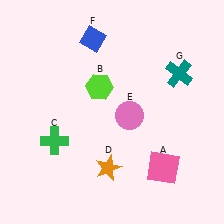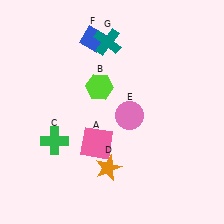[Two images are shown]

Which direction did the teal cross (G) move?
The teal cross (G) moved left.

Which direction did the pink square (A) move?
The pink square (A) moved left.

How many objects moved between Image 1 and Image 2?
2 objects moved between the two images.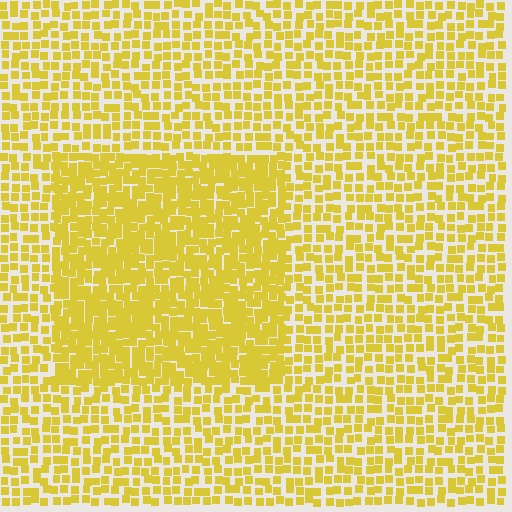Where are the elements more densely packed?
The elements are more densely packed inside the rectangle boundary.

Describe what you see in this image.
The image contains small yellow elements arranged at two different densities. A rectangle-shaped region is visible where the elements are more densely packed than the surrounding area.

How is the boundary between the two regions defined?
The boundary is defined by a change in element density (approximately 1.7x ratio). All elements are the same color, size, and shape.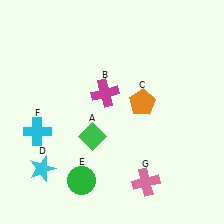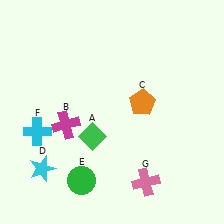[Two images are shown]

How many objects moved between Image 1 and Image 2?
1 object moved between the two images.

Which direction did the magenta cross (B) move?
The magenta cross (B) moved left.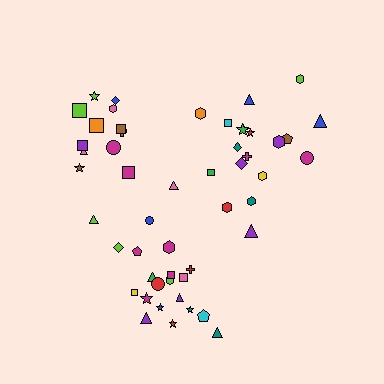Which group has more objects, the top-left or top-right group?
The top-right group.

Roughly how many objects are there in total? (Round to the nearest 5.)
Roughly 50 objects in total.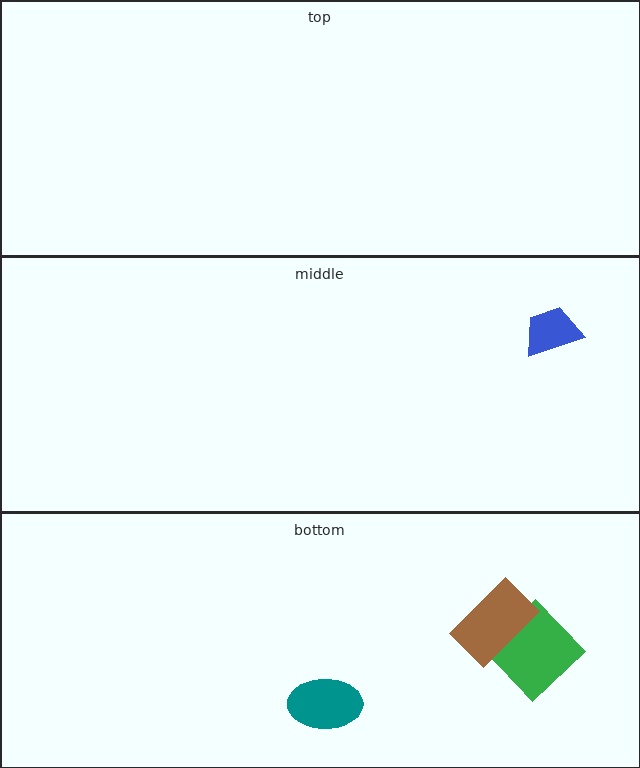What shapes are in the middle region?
The blue trapezoid.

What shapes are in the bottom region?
The green diamond, the brown rectangle, the teal ellipse.